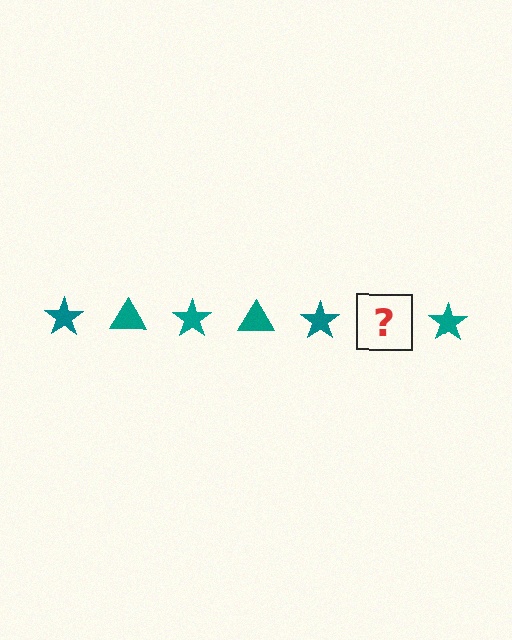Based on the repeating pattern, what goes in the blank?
The blank should be a teal triangle.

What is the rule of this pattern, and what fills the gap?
The rule is that the pattern cycles through star, triangle shapes in teal. The gap should be filled with a teal triangle.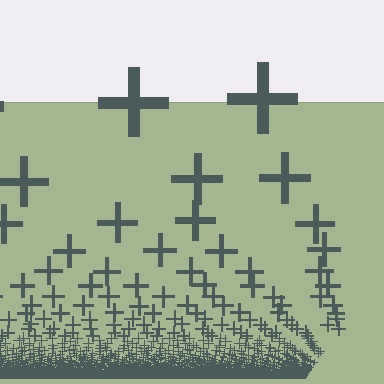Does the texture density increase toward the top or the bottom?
Density increases toward the bottom.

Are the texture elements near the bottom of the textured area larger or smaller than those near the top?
Smaller. The gradient is inverted — elements near the bottom are smaller and denser.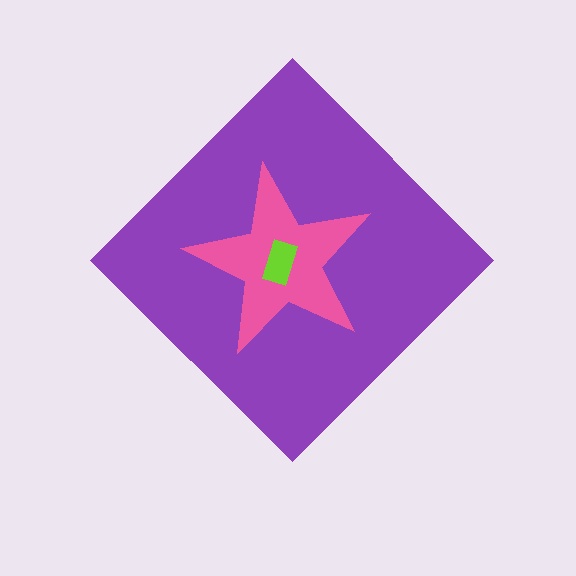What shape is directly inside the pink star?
The lime rectangle.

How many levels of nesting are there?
3.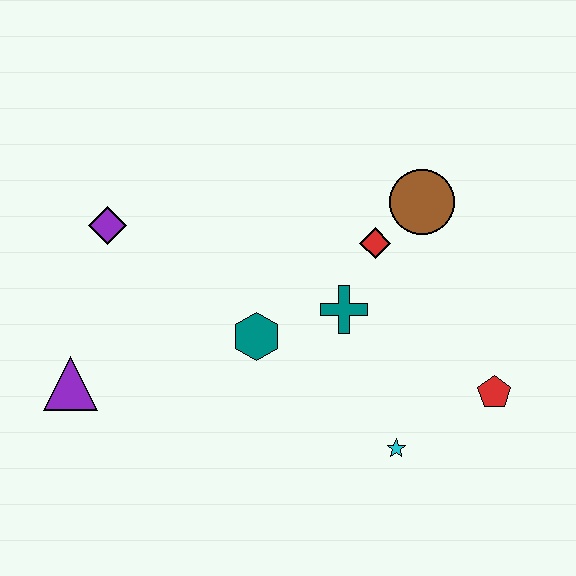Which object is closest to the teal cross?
The red diamond is closest to the teal cross.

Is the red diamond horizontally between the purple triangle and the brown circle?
Yes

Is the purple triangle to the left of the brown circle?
Yes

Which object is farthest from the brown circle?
The purple triangle is farthest from the brown circle.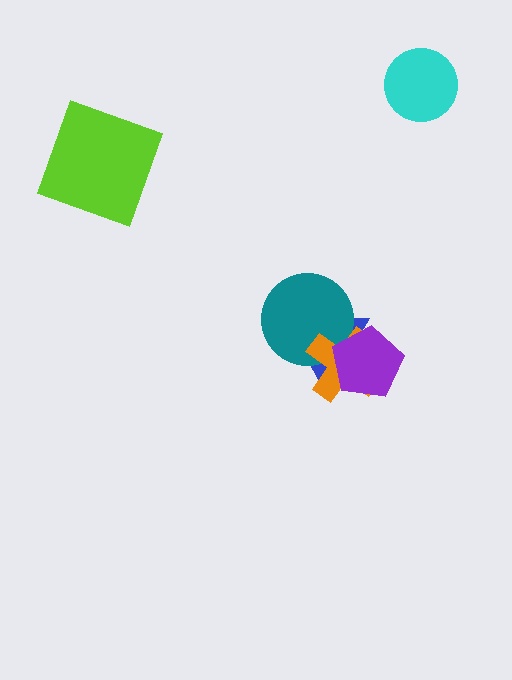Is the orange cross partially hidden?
Yes, it is partially covered by another shape.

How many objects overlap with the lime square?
0 objects overlap with the lime square.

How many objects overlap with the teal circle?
3 objects overlap with the teal circle.